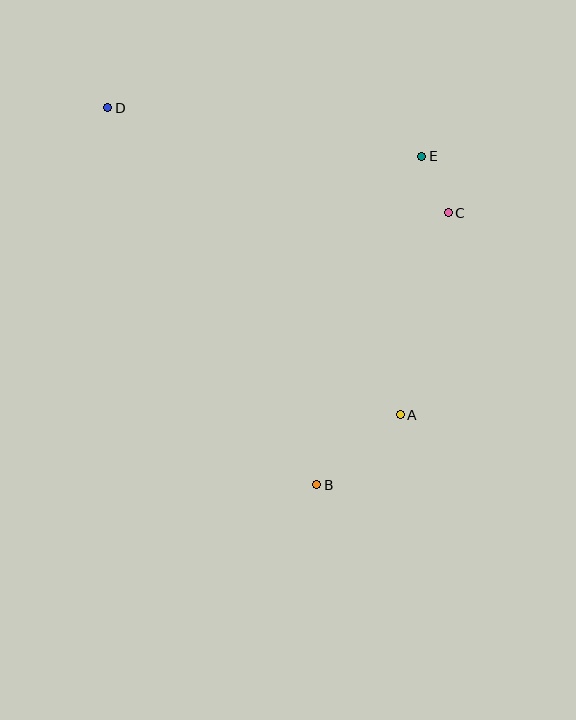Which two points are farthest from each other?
Points B and D are farthest from each other.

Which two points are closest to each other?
Points C and E are closest to each other.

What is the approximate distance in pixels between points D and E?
The distance between D and E is approximately 317 pixels.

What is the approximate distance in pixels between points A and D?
The distance between A and D is approximately 424 pixels.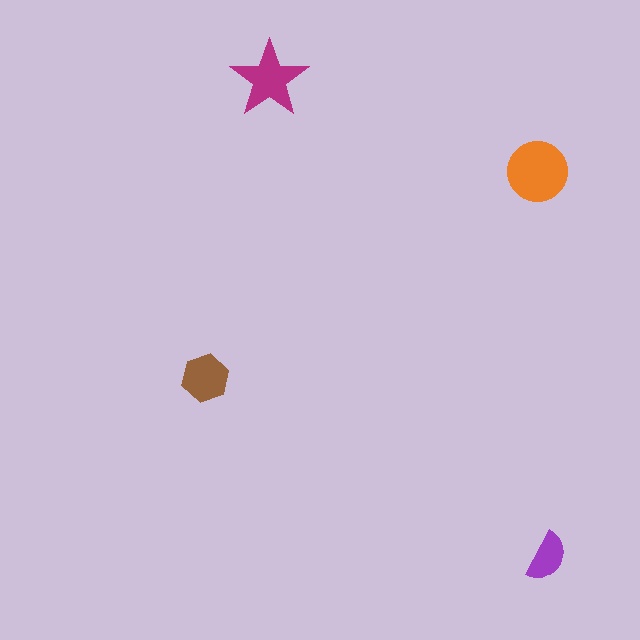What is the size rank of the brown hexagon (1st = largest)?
3rd.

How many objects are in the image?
There are 4 objects in the image.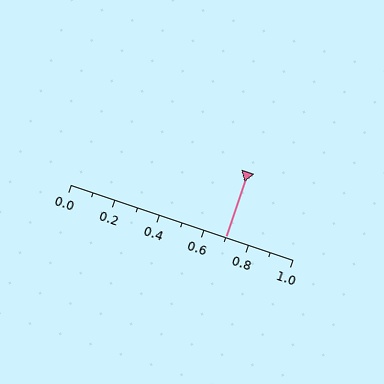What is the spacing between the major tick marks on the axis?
The major ticks are spaced 0.2 apart.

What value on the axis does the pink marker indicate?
The marker indicates approximately 0.7.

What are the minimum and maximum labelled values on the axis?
The axis runs from 0.0 to 1.0.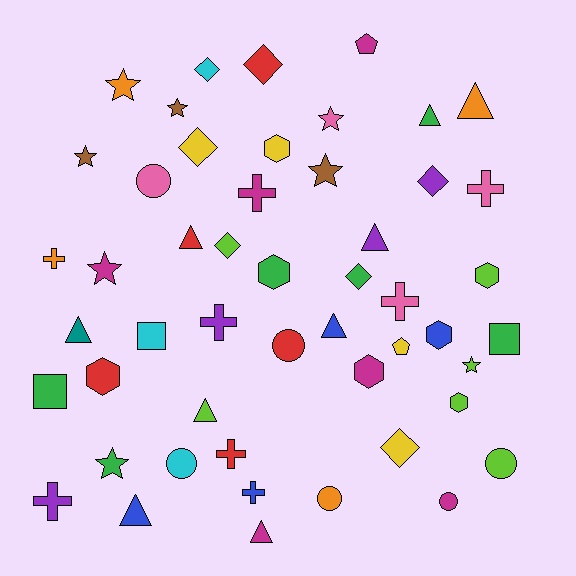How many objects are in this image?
There are 50 objects.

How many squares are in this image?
There are 3 squares.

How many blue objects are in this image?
There are 4 blue objects.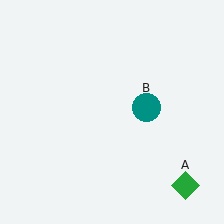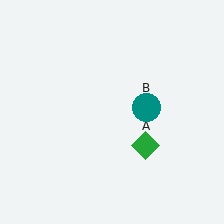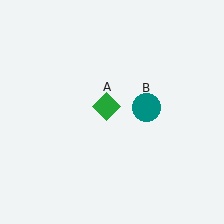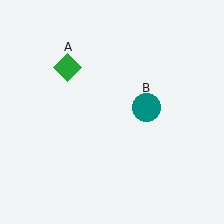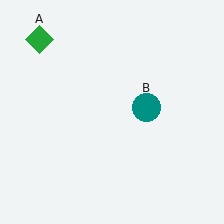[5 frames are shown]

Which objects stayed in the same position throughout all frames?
Teal circle (object B) remained stationary.